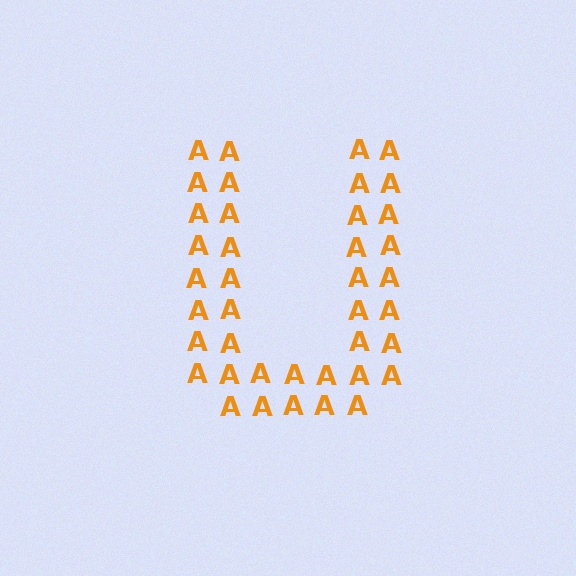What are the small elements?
The small elements are letter A's.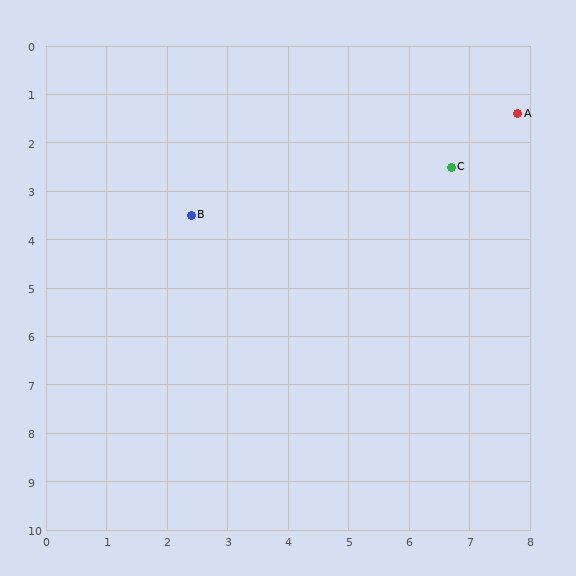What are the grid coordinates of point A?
Point A is at approximately (7.8, 1.4).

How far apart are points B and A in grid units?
Points B and A are about 5.8 grid units apart.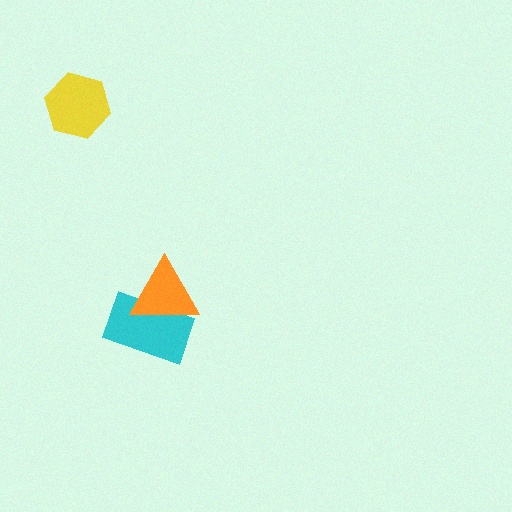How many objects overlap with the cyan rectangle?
1 object overlaps with the cyan rectangle.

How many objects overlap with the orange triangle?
1 object overlaps with the orange triangle.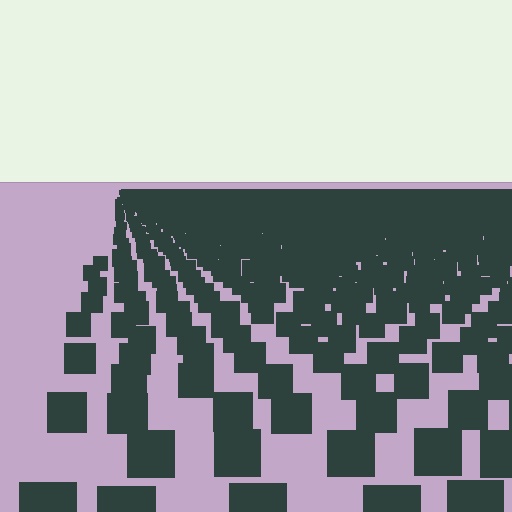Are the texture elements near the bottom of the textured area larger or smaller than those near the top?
Larger. Near the bottom, elements are closer to the viewer and appear at a bigger on-screen size.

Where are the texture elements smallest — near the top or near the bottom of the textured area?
Near the top.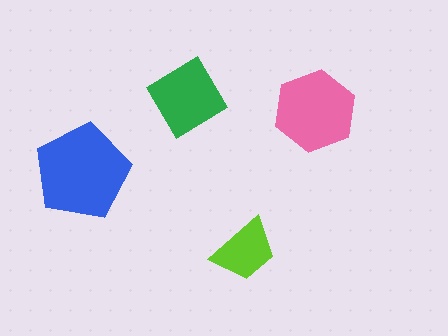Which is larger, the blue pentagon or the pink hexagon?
The blue pentagon.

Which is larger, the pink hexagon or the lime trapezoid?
The pink hexagon.